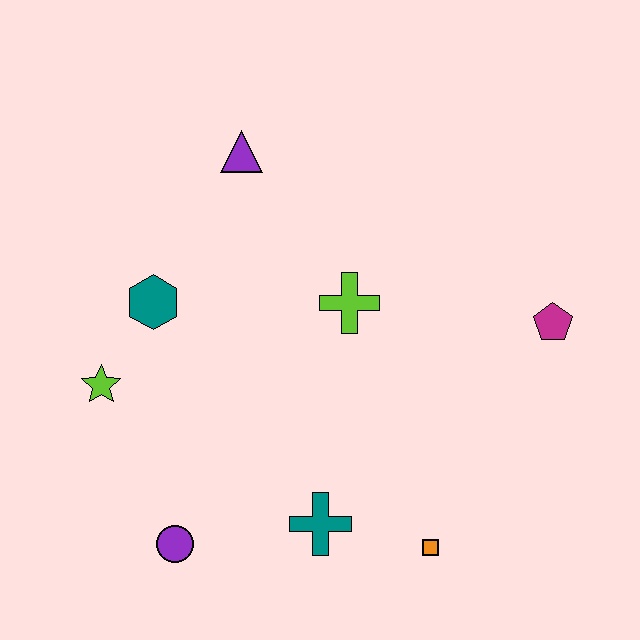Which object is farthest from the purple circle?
The magenta pentagon is farthest from the purple circle.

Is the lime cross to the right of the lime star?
Yes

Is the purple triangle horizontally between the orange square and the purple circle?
Yes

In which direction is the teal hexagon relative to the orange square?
The teal hexagon is to the left of the orange square.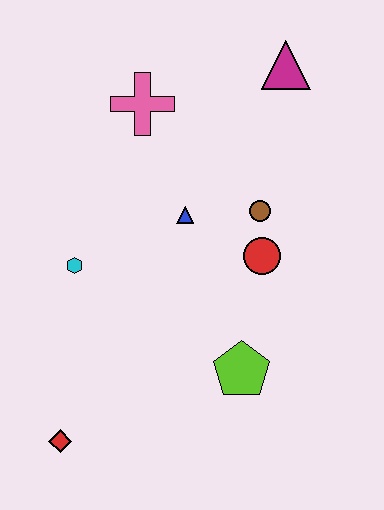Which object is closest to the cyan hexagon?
The blue triangle is closest to the cyan hexagon.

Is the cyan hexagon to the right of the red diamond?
Yes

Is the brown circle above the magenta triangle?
No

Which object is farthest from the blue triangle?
The red diamond is farthest from the blue triangle.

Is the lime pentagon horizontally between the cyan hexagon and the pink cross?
No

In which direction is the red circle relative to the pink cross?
The red circle is below the pink cross.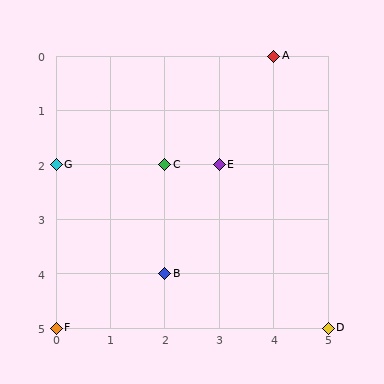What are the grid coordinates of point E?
Point E is at grid coordinates (3, 2).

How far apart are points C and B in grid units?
Points C and B are 2 rows apart.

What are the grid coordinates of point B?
Point B is at grid coordinates (2, 4).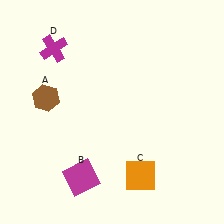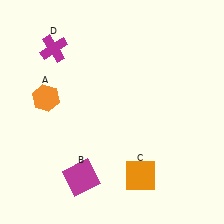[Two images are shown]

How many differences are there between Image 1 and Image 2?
There is 1 difference between the two images.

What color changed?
The hexagon (A) changed from brown in Image 1 to orange in Image 2.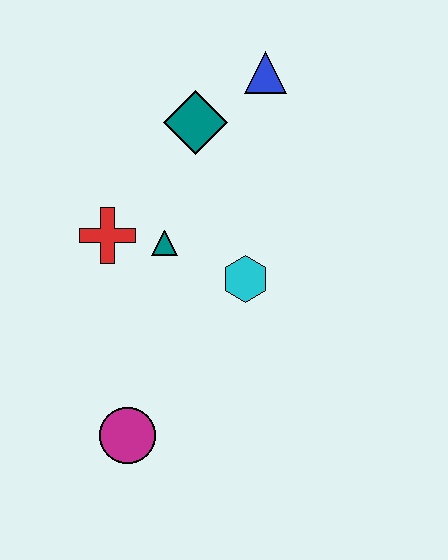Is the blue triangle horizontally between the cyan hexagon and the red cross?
No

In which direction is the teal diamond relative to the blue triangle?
The teal diamond is to the left of the blue triangle.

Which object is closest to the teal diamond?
The blue triangle is closest to the teal diamond.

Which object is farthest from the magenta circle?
The blue triangle is farthest from the magenta circle.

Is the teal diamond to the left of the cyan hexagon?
Yes